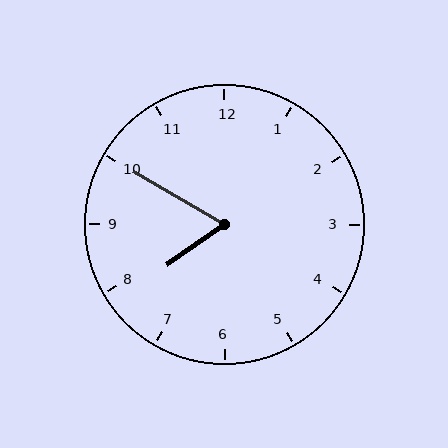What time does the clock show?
7:50.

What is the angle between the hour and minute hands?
Approximately 65 degrees.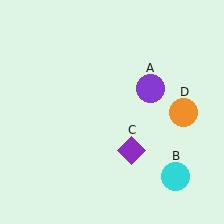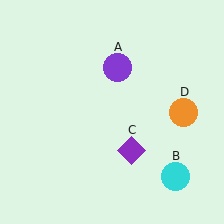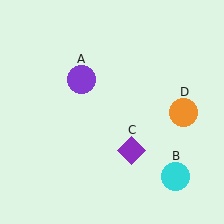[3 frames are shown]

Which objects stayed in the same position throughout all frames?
Cyan circle (object B) and purple diamond (object C) and orange circle (object D) remained stationary.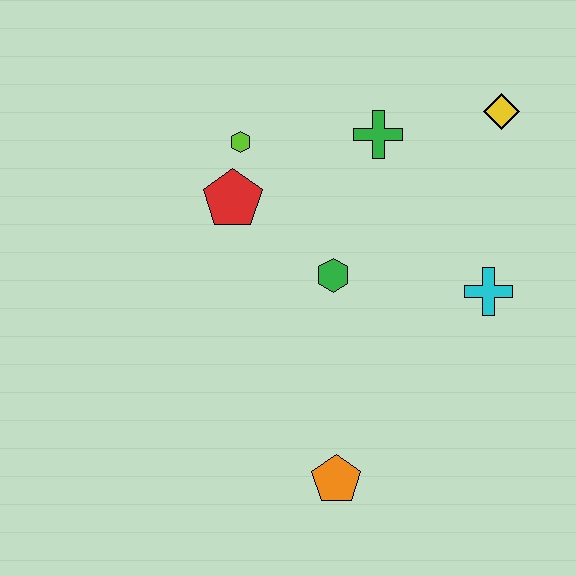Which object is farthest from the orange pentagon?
The yellow diamond is farthest from the orange pentagon.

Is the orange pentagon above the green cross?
No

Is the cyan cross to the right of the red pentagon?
Yes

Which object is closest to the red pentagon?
The lime hexagon is closest to the red pentagon.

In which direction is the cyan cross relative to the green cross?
The cyan cross is below the green cross.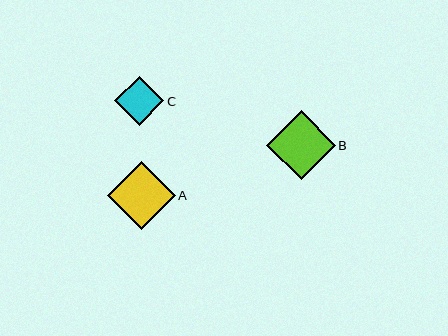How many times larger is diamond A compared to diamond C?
Diamond A is approximately 1.4 times the size of diamond C.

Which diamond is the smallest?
Diamond C is the smallest with a size of approximately 49 pixels.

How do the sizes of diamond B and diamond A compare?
Diamond B and diamond A are approximately the same size.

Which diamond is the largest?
Diamond B is the largest with a size of approximately 69 pixels.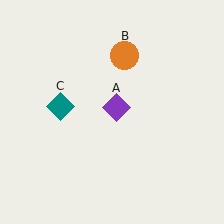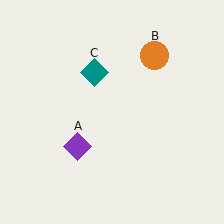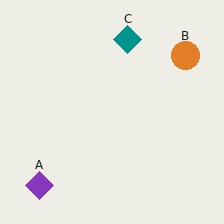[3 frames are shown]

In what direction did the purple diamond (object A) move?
The purple diamond (object A) moved down and to the left.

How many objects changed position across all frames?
3 objects changed position: purple diamond (object A), orange circle (object B), teal diamond (object C).